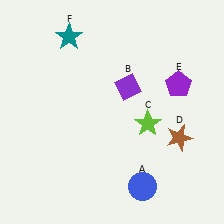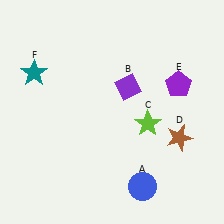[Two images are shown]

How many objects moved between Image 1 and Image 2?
1 object moved between the two images.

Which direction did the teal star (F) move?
The teal star (F) moved down.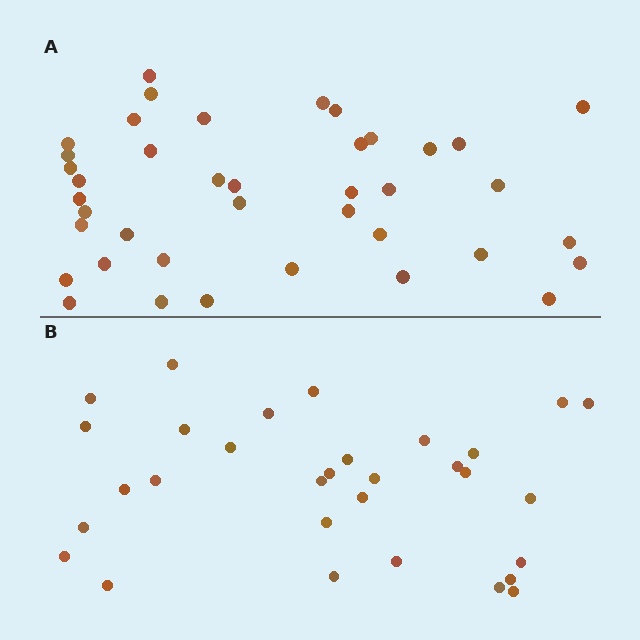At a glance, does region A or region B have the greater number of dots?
Region A (the top region) has more dots.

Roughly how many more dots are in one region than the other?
Region A has roughly 8 or so more dots than region B.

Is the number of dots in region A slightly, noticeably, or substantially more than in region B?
Region A has noticeably more, but not dramatically so. The ratio is roughly 1.3 to 1.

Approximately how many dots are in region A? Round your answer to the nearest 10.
About 40 dots.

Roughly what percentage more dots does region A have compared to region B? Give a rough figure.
About 30% more.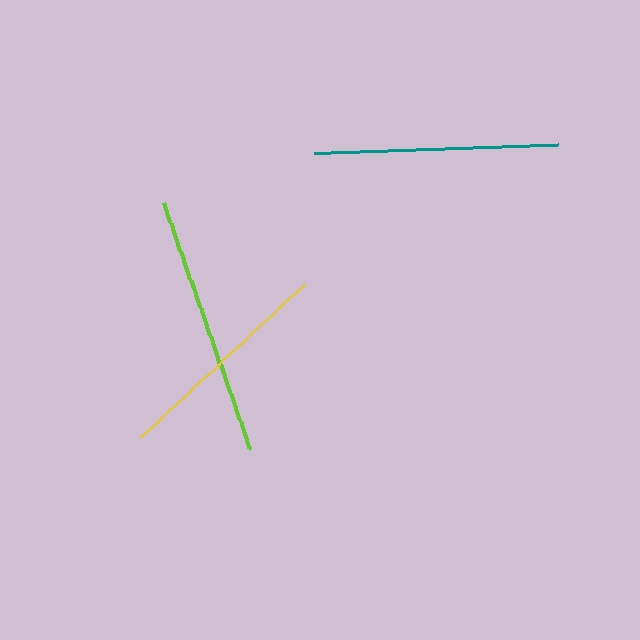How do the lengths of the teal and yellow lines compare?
The teal and yellow lines are approximately the same length.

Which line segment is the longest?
The lime line is the longest at approximately 261 pixels.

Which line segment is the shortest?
The yellow line is the shortest at approximately 226 pixels.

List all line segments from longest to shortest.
From longest to shortest: lime, teal, yellow.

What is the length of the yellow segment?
The yellow segment is approximately 226 pixels long.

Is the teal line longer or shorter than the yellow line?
The teal line is longer than the yellow line.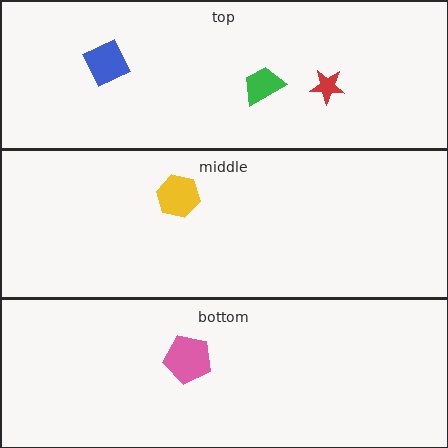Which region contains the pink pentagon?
The bottom region.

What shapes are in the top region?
The blue square, the red star, the green trapezoid.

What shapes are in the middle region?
The yellow hexagon.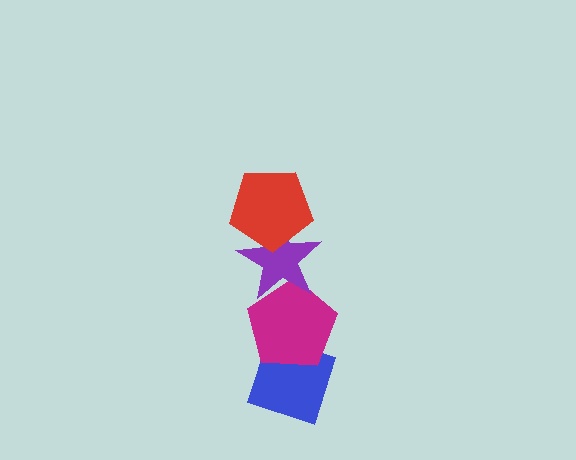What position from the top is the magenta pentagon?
The magenta pentagon is 3rd from the top.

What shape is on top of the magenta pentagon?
The purple star is on top of the magenta pentagon.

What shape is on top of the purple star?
The red pentagon is on top of the purple star.